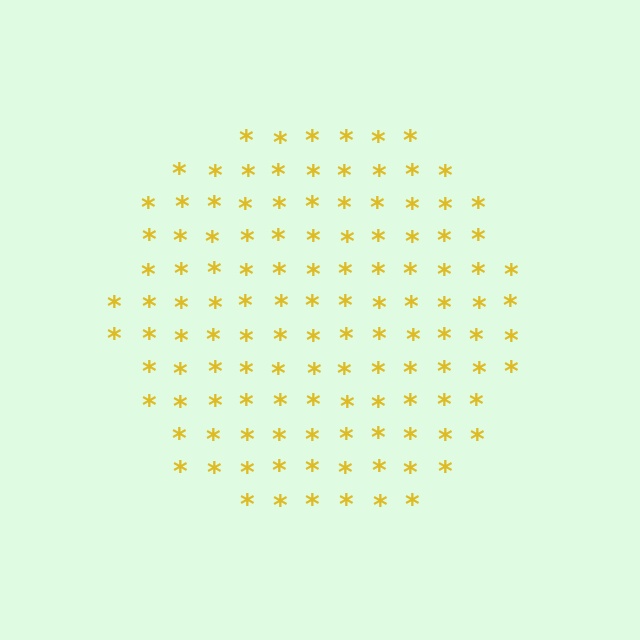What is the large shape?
The large shape is a circle.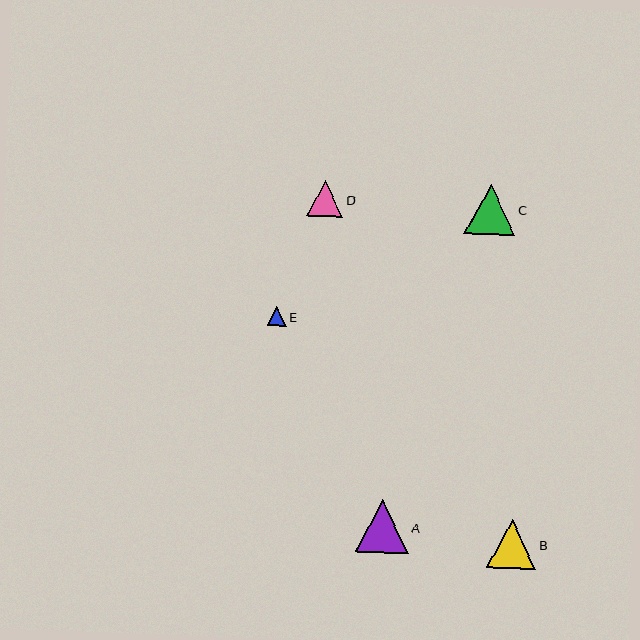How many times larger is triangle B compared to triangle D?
Triangle B is approximately 1.3 times the size of triangle D.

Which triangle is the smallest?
Triangle E is the smallest with a size of approximately 19 pixels.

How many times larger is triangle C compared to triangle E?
Triangle C is approximately 2.7 times the size of triangle E.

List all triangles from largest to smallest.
From largest to smallest: A, C, B, D, E.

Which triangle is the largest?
Triangle A is the largest with a size of approximately 53 pixels.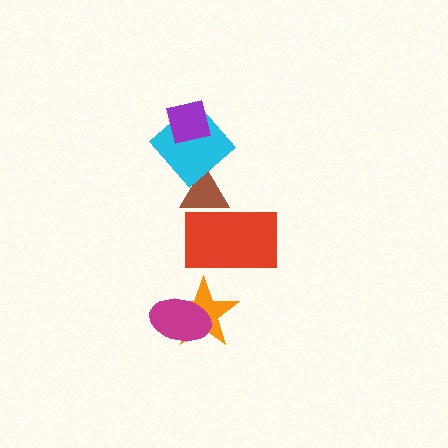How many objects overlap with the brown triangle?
2 objects overlap with the brown triangle.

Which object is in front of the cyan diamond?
The purple square is in front of the cyan diamond.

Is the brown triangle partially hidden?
Yes, it is partially covered by another shape.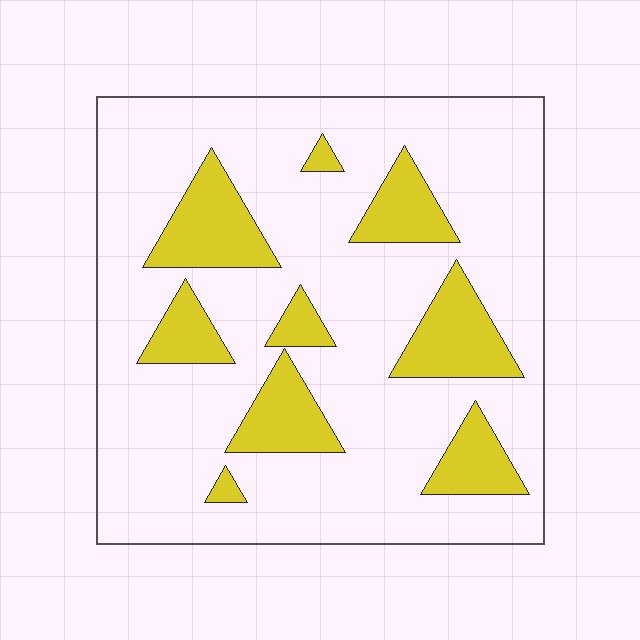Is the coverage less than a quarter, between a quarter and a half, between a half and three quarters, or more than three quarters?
Less than a quarter.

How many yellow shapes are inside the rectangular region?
9.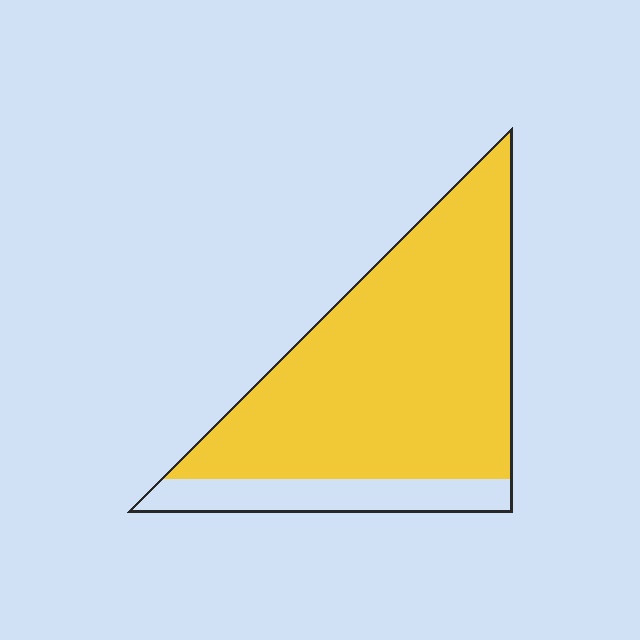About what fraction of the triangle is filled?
About five sixths (5/6).